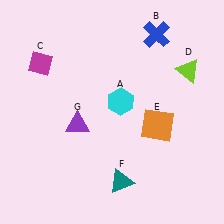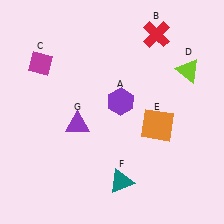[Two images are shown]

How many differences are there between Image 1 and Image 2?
There are 2 differences between the two images.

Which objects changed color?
A changed from cyan to purple. B changed from blue to red.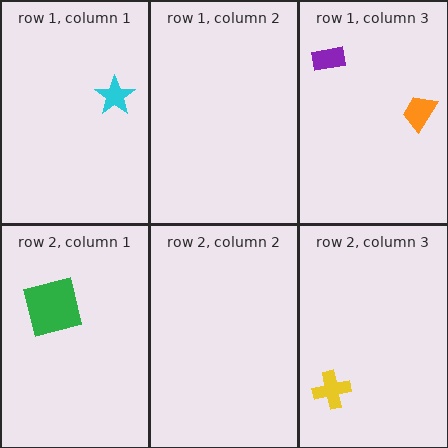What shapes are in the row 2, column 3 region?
The yellow cross.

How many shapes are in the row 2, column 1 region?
1.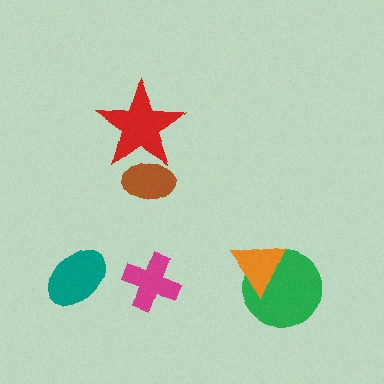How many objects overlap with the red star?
1 object overlaps with the red star.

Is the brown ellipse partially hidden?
Yes, it is partially covered by another shape.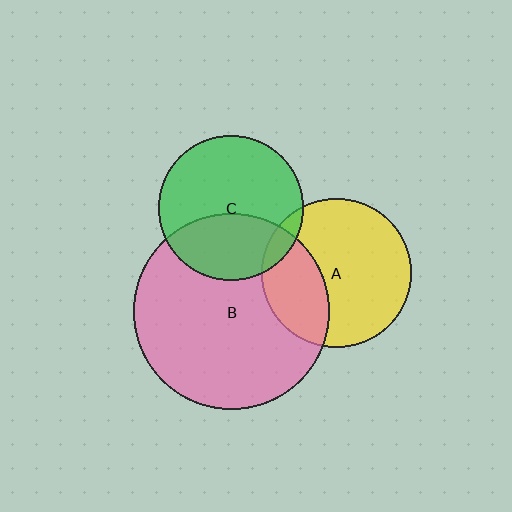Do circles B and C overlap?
Yes.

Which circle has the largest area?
Circle B (pink).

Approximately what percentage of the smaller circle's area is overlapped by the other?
Approximately 35%.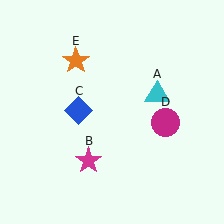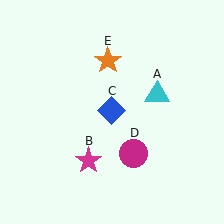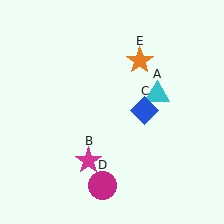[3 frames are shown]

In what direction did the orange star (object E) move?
The orange star (object E) moved right.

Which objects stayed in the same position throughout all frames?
Cyan triangle (object A) and magenta star (object B) remained stationary.